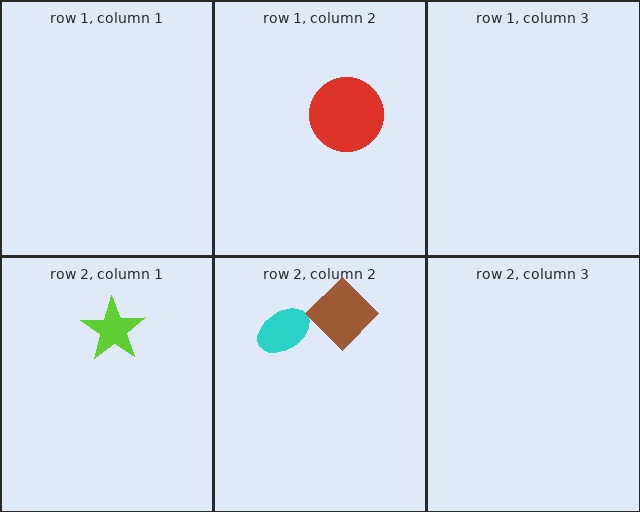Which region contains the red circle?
The row 1, column 2 region.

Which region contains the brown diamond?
The row 2, column 2 region.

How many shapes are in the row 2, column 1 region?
1.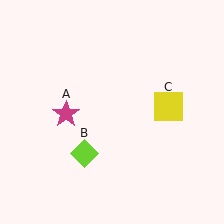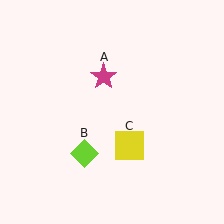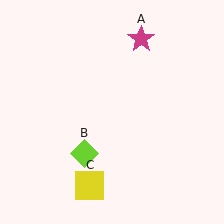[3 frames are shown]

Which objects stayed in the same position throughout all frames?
Lime diamond (object B) remained stationary.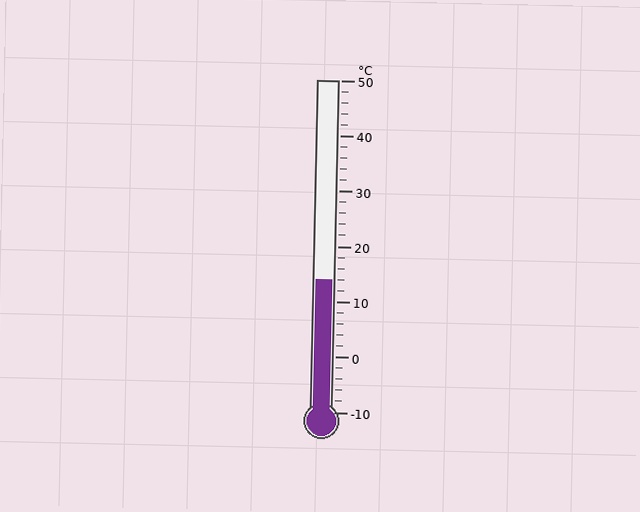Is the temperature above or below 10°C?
The temperature is above 10°C.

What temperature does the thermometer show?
The thermometer shows approximately 14°C.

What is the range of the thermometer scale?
The thermometer scale ranges from -10°C to 50°C.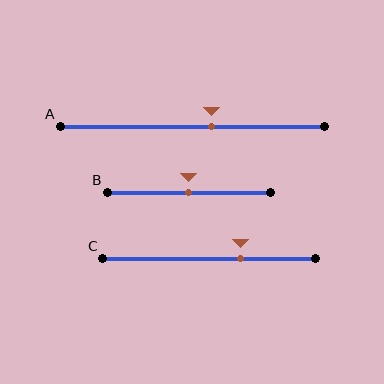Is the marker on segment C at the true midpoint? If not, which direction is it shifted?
No, the marker on segment C is shifted to the right by about 15% of the segment length.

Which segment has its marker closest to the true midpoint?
Segment B has its marker closest to the true midpoint.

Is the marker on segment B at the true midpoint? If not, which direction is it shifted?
Yes, the marker on segment B is at the true midpoint.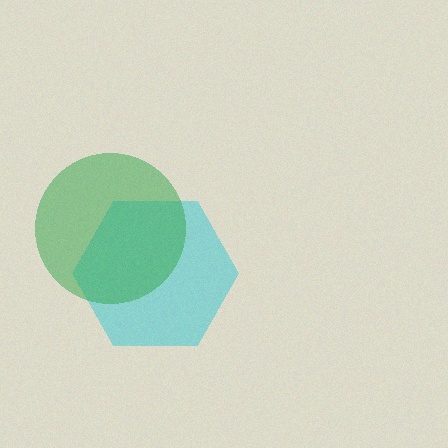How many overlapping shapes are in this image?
There are 2 overlapping shapes in the image.